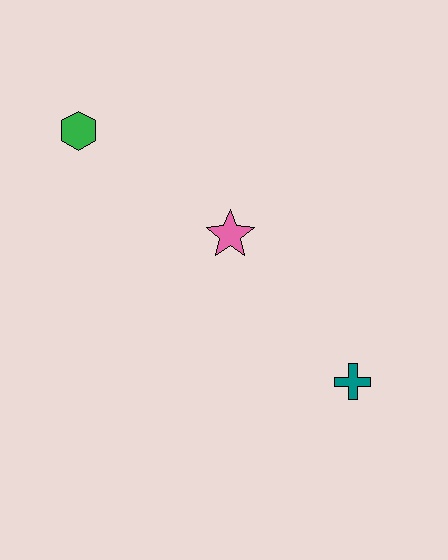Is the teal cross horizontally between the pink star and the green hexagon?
No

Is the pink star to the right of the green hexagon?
Yes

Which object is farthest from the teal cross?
The green hexagon is farthest from the teal cross.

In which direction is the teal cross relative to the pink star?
The teal cross is below the pink star.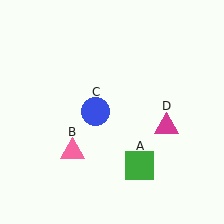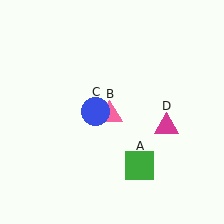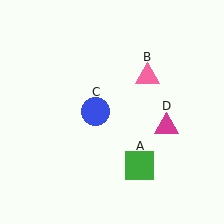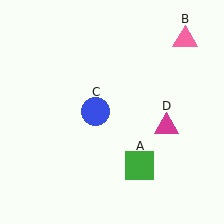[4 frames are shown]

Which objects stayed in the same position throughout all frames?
Green square (object A) and blue circle (object C) and magenta triangle (object D) remained stationary.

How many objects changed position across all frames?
1 object changed position: pink triangle (object B).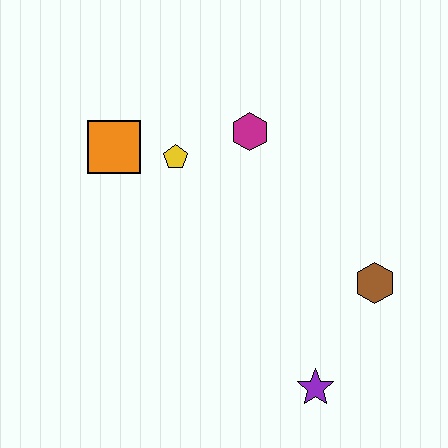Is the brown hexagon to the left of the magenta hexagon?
No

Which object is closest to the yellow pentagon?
The orange square is closest to the yellow pentagon.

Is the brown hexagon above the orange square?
No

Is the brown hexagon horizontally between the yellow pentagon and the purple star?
No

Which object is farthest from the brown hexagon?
The orange square is farthest from the brown hexagon.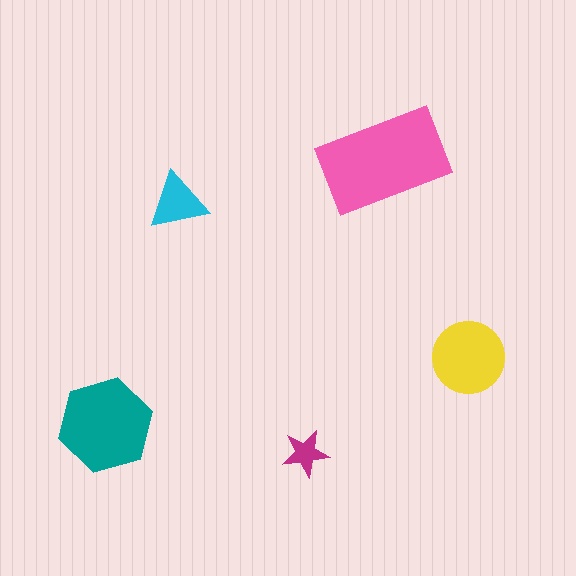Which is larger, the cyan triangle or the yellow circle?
The yellow circle.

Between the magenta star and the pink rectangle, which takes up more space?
The pink rectangle.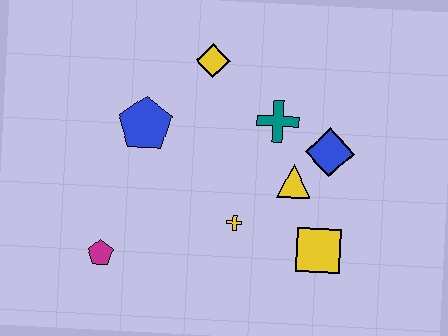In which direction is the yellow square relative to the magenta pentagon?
The yellow square is to the right of the magenta pentagon.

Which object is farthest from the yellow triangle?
The magenta pentagon is farthest from the yellow triangle.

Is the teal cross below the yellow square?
No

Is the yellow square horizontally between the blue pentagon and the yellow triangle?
No